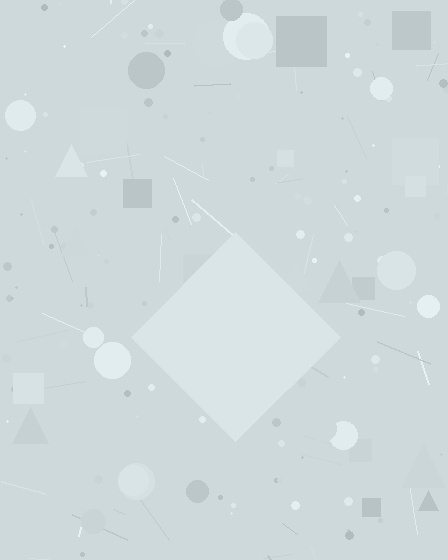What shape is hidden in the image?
A diamond is hidden in the image.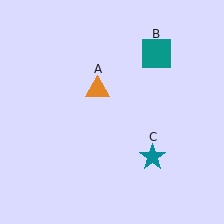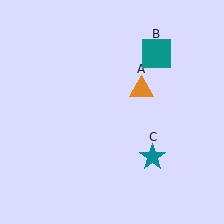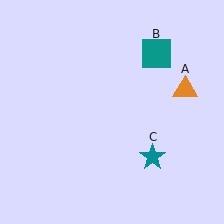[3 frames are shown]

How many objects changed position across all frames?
1 object changed position: orange triangle (object A).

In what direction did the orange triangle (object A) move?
The orange triangle (object A) moved right.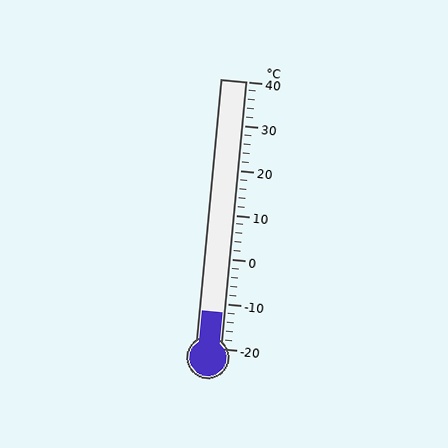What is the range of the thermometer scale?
The thermometer scale ranges from -20°C to 40°C.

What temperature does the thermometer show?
The thermometer shows approximately -12°C.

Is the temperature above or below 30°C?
The temperature is below 30°C.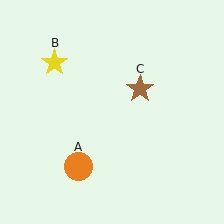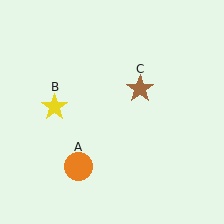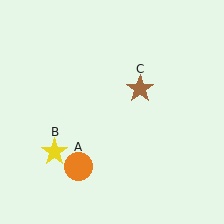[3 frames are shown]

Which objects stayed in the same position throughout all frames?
Orange circle (object A) and brown star (object C) remained stationary.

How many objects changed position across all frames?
1 object changed position: yellow star (object B).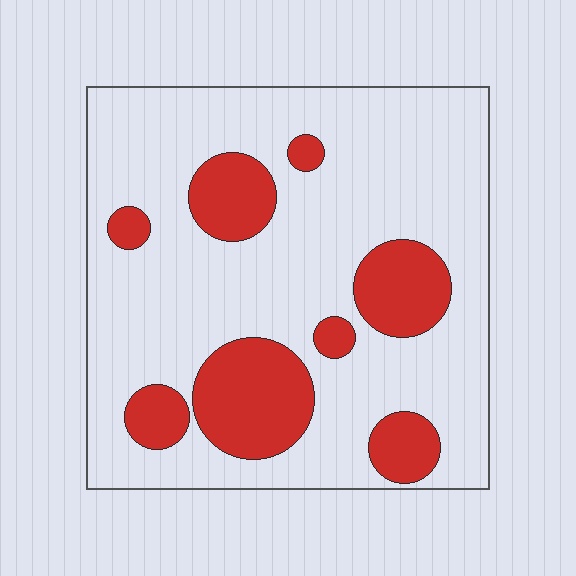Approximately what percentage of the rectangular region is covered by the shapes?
Approximately 25%.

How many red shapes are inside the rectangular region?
8.